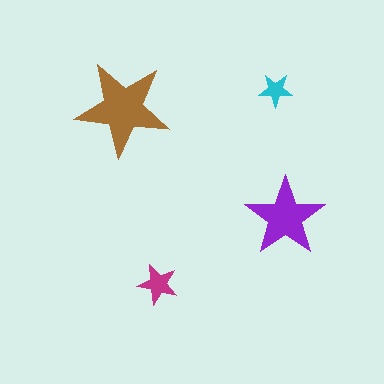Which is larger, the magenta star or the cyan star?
The magenta one.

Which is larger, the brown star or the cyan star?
The brown one.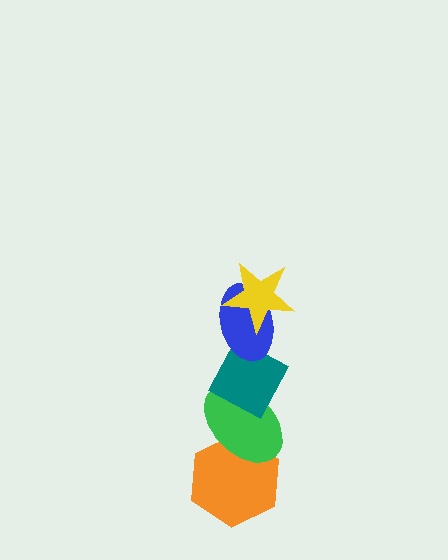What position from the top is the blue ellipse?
The blue ellipse is 2nd from the top.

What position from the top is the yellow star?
The yellow star is 1st from the top.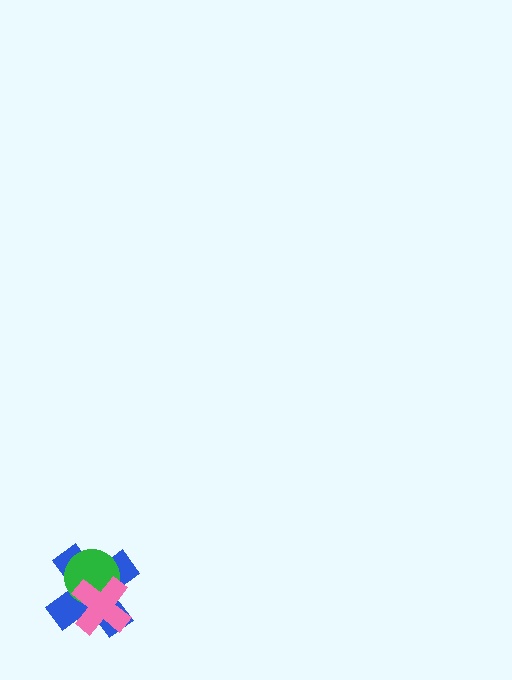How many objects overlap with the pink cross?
2 objects overlap with the pink cross.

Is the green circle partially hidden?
Yes, it is partially covered by another shape.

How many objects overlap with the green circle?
2 objects overlap with the green circle.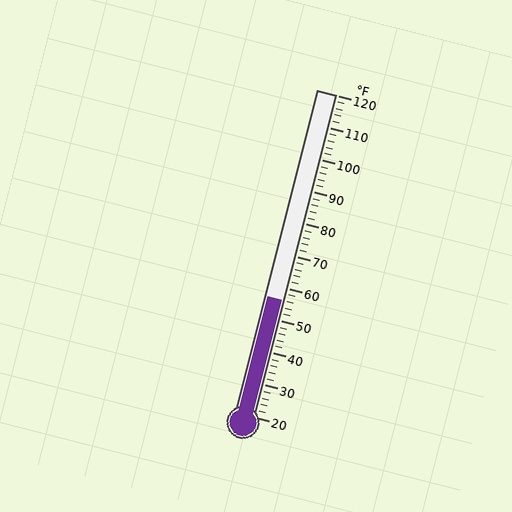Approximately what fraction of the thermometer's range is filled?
The thermometer is filled to approximately 35% of its range.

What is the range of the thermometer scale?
The thermometer scale ranges from 20°F to 120°F.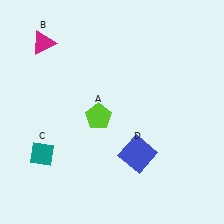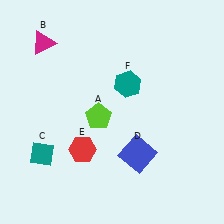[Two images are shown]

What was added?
A red hexagon (E), a teal hexagon (F) were added in Image 2.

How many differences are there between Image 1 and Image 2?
There are 2 differences between the two images.